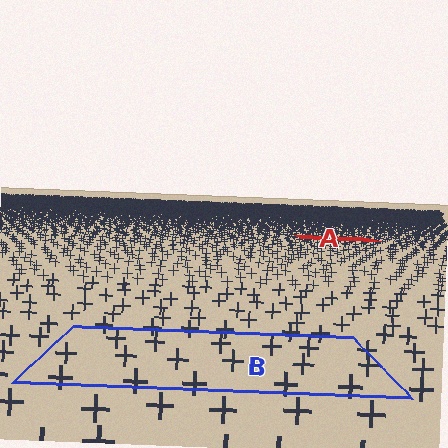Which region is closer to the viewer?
Region B is closer. The texture elements there are larger and more spread out.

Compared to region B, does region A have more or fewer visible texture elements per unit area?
Region A has more texture elements per unit area — they are packed more densely because it is farther away.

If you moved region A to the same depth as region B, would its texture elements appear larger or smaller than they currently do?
They would appear larger. At a closer depth, the same texture elements are projected at a bigger on-screen size.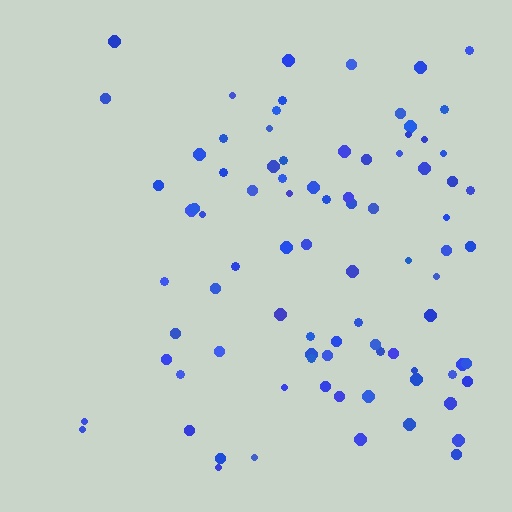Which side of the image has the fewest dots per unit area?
The left.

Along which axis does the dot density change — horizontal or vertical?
Horizontal.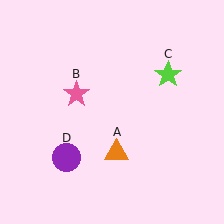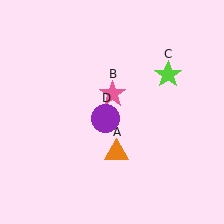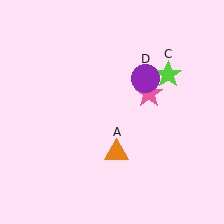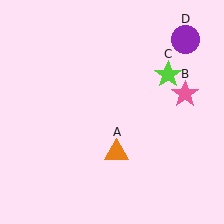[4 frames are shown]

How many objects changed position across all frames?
2 objects changed position: pink star (object B), purple circle (object D).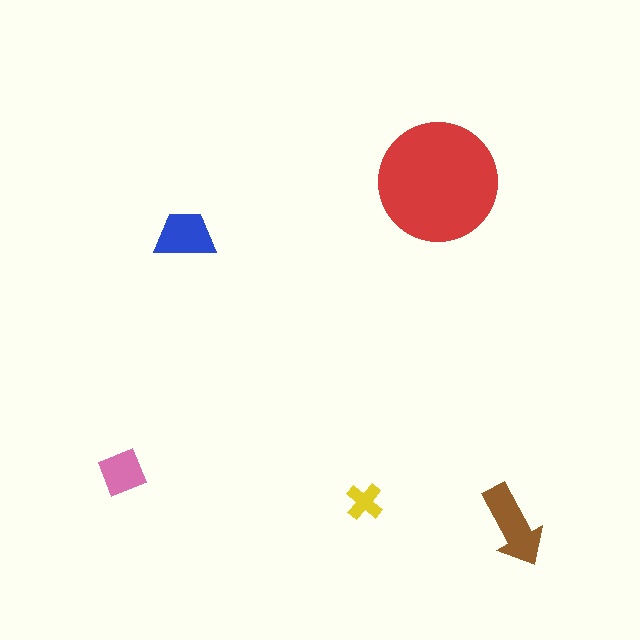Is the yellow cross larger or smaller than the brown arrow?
Smaller.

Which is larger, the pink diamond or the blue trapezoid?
The blue trapezoid.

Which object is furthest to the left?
The pink diamond is leftmost.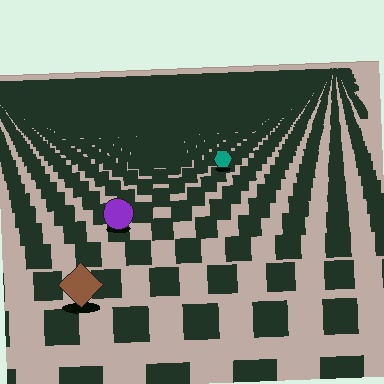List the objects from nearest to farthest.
From nearest to farthest: the brown diamond, the purple circle, the teal hexagon.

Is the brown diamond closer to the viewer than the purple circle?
Yes. The brown diamond is closer — you can tell from the texture gradient: the ground texture is coarser near it.